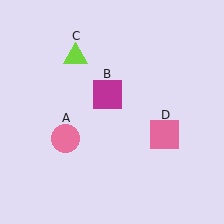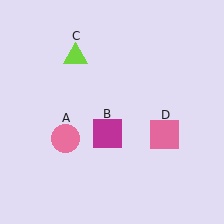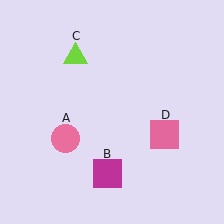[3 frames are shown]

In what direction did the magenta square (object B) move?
The magenta square (object B) moved down.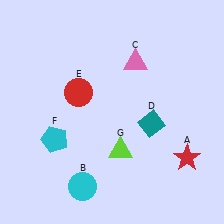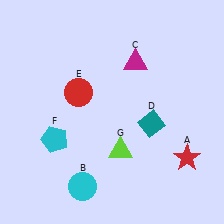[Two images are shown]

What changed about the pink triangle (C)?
In Image 1, C is pink. In Image 2, it changed to magenta.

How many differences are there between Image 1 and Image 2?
There is 1 difference between the two images.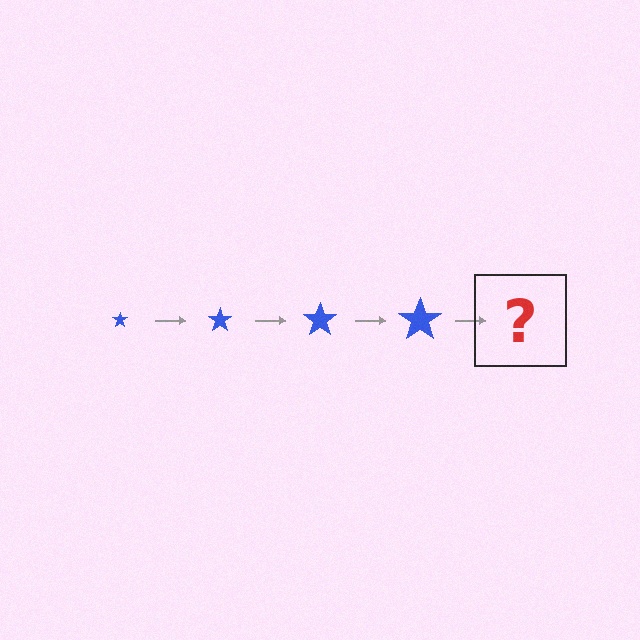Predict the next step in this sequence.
The next step is a blue star, larger than the previous one.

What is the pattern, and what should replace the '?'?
The pattern is that the star gets progressively larger each step. The '?' should be a blue star, larger than the previous one.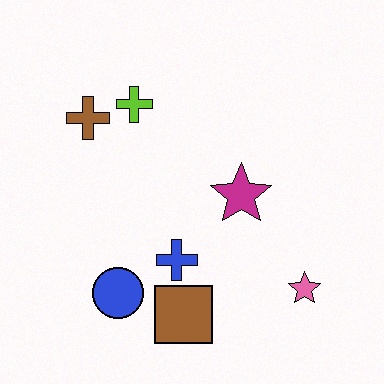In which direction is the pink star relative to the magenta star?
The pink star is below the magenta star.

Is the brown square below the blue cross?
Yes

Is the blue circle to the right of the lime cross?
No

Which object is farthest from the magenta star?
The brown cross is farthest from the magenta star.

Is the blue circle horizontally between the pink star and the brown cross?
Yes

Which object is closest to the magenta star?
The blue cross is closest to the magenta star.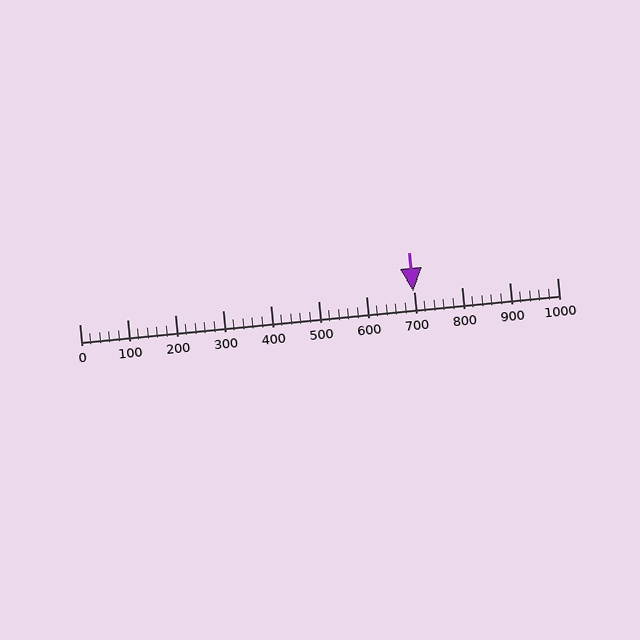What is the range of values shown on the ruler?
The ruler shows values from 0 to 1000.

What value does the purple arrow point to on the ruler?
The purple arrow points to approximately 699.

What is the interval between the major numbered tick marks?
The major tick marks are spaced 100 units apart.